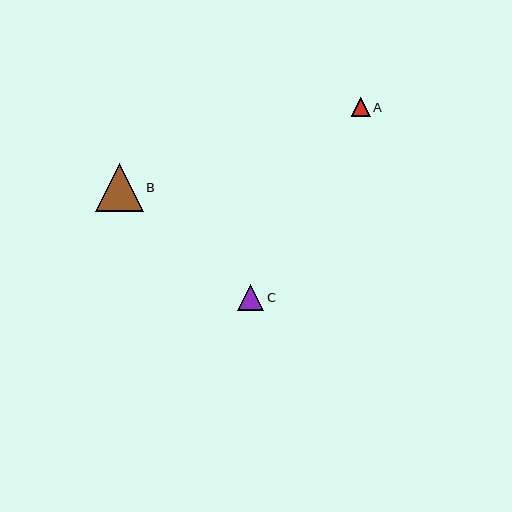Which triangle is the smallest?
Triangle A is the smallest with a size of approximately 19 pixels.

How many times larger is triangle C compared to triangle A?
Triangle C is approximately 1.4 times the size of triangle A.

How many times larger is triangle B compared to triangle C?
Triangle B is approximately 1.8 times the size of triangle C.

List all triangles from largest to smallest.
From largest to smallest: B, C, A.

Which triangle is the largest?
Triangle B is the largest with a size of approximately 48 pixels.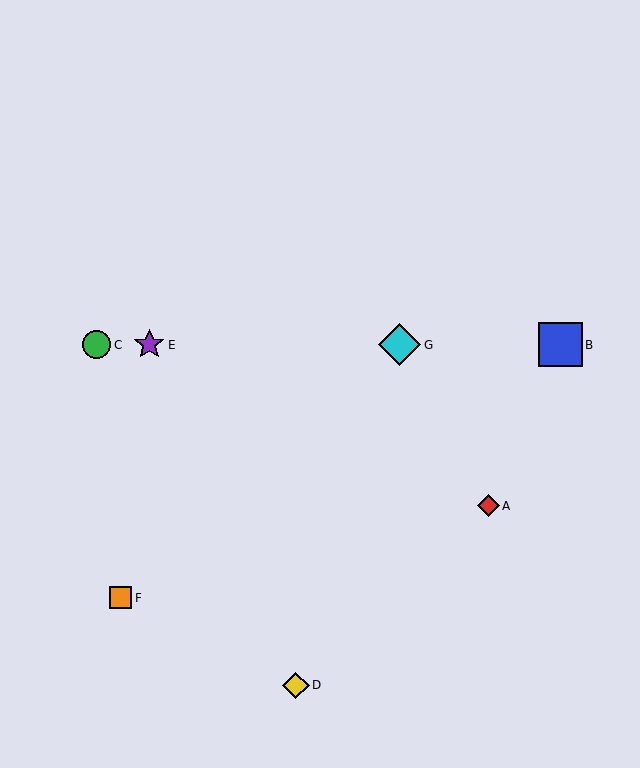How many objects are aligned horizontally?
4 objects (B, C, E, G) are aligned horizontally.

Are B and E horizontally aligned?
Yes, both are at y≈345.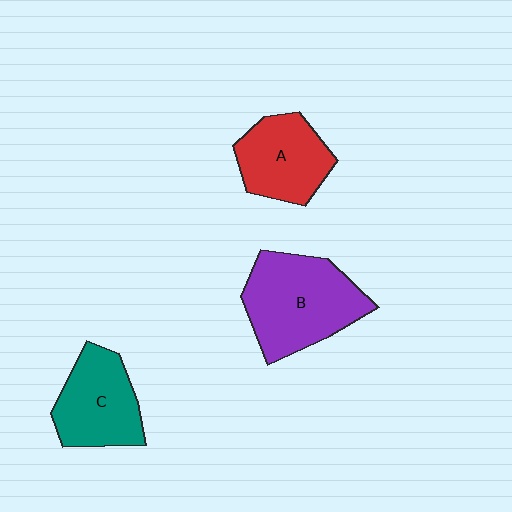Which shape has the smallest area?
Shape A (red).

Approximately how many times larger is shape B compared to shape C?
Approximately 1.4 times.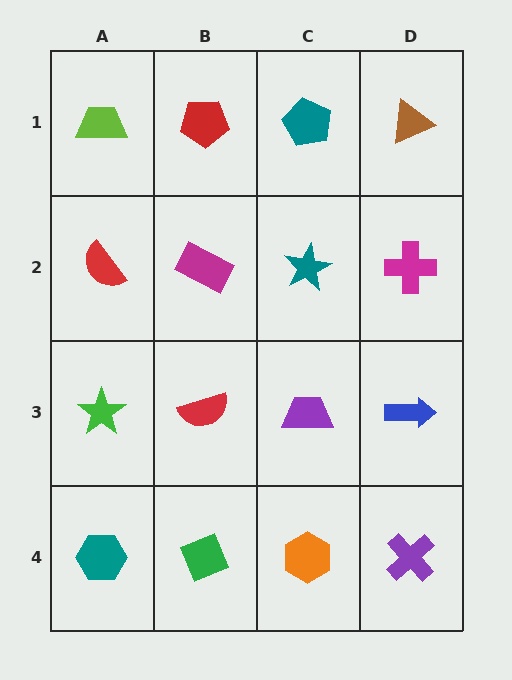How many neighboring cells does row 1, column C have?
3.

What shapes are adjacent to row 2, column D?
A brown triangle (row 1, column D), a blue arrow (row 3, column D), a teal star (row 2, column C).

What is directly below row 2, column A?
A green star.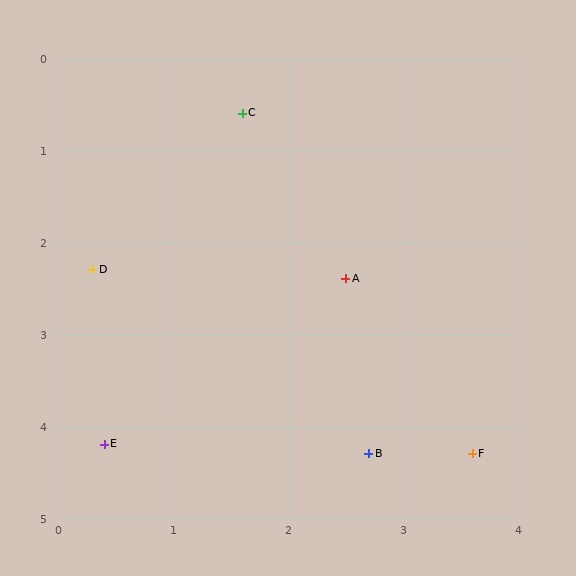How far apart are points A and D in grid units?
Points A and D are about 2.2 grid units apart.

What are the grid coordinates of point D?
Point D is at approximately (0.3, 2.3).